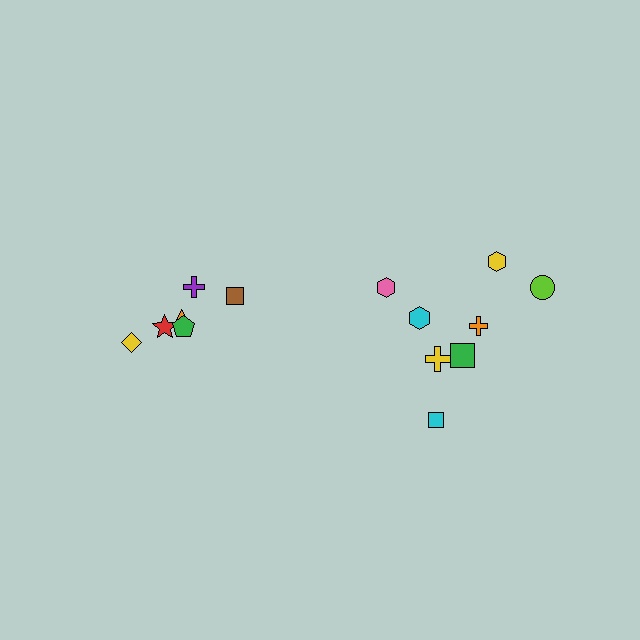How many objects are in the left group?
There are 6 objects.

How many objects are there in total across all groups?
There are 14 objects.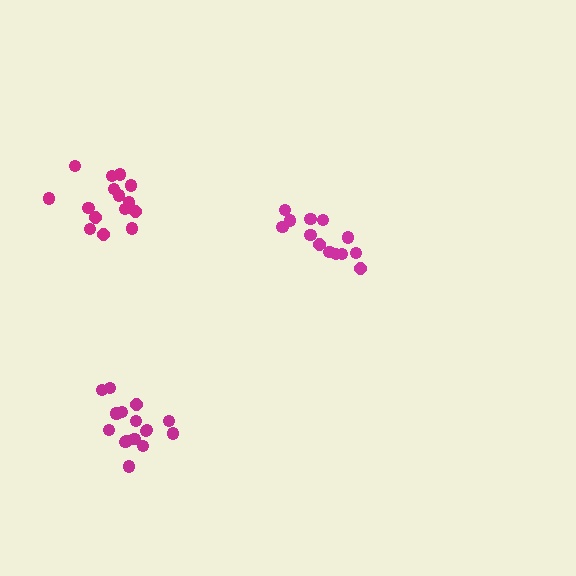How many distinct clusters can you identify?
There are 3 distinct clusters.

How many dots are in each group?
Group 1: 16 dots, Group 2: 13 dots, Group 3: 17 dots (46 total).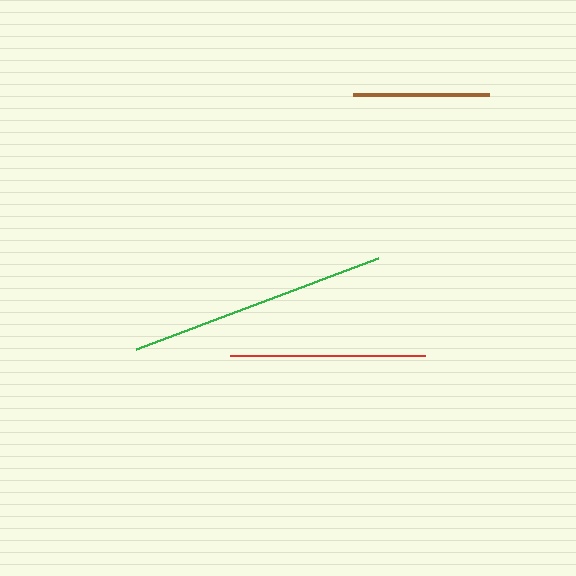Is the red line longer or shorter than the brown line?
The red line is longer than the brown line.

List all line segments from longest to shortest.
From longest to shortest: green, red, brown.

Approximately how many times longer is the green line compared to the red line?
The green line is approximately 1.3 times the length of the red line.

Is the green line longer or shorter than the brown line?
The green line is longer than the brown line.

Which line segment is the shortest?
The brown line is the shortest at approximately 136 pixels.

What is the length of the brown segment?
The brown segment is approximately 136 pixels long.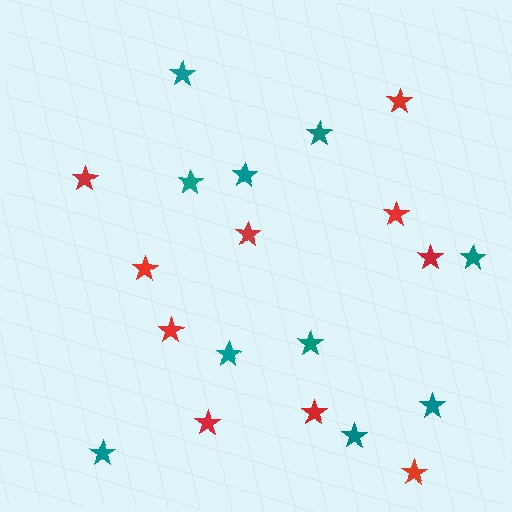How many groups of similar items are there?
There are 2 groups: one group of red stars (10) and one group of teal stars (10).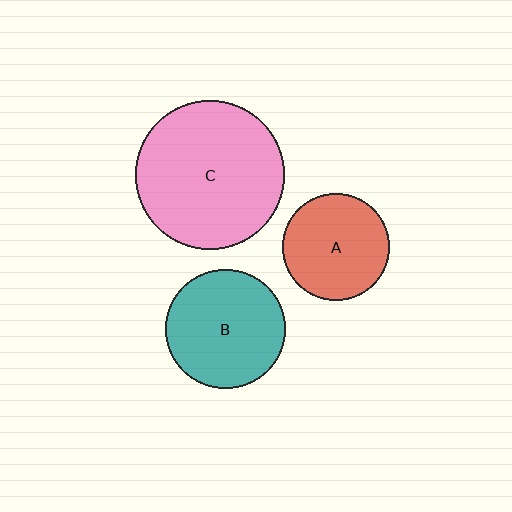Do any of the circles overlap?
No, none of the circles overlap.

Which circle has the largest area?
Circle C (pink).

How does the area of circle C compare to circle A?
Approximately 1.9 times.